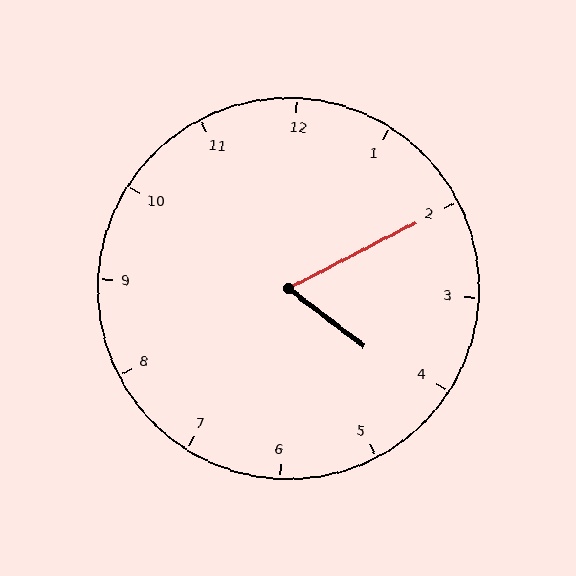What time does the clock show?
4:10.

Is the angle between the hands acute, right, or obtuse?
It is acute.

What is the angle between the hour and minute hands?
Approximately 65 degrees.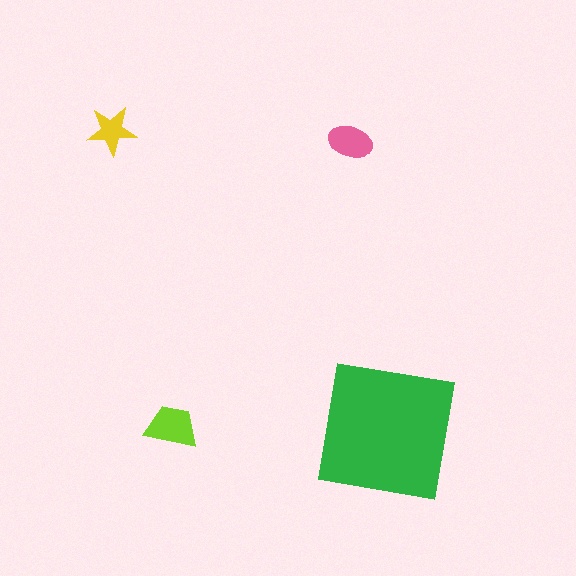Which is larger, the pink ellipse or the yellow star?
The pink ellipse.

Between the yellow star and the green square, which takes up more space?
The green square.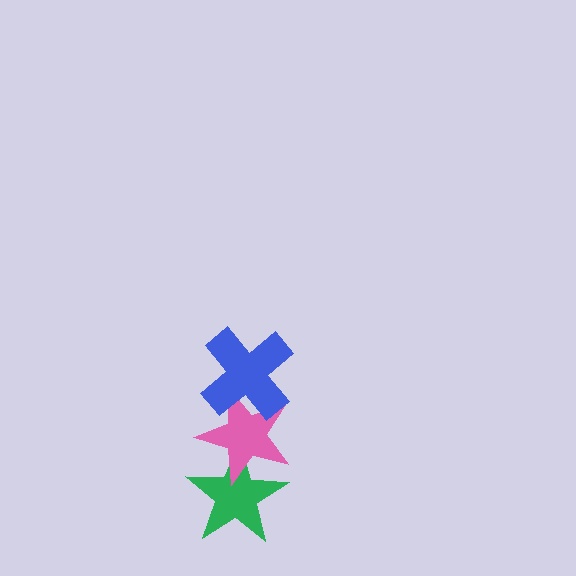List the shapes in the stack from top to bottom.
From top to bottom: the blue cross, the pink star, the green star.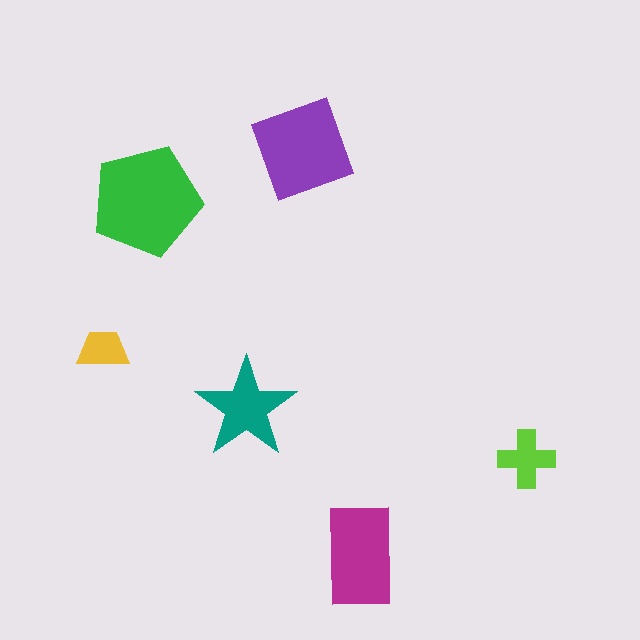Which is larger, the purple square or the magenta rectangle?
The purple square.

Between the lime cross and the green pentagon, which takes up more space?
The green pentagon.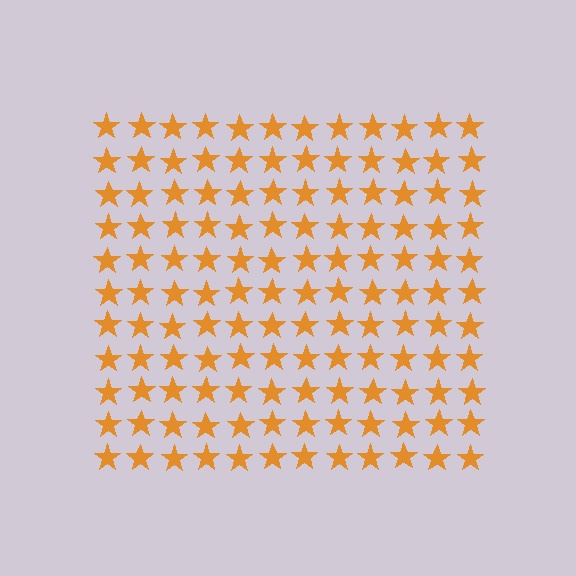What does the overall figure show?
The overall figure shows a square.